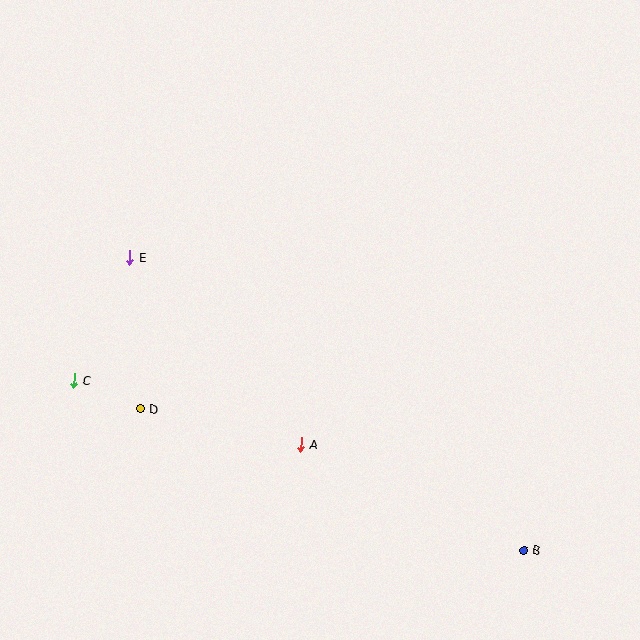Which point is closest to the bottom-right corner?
Point B is closest to the bottom-right corner.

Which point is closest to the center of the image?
Point A at (301, 444) is closest to the center.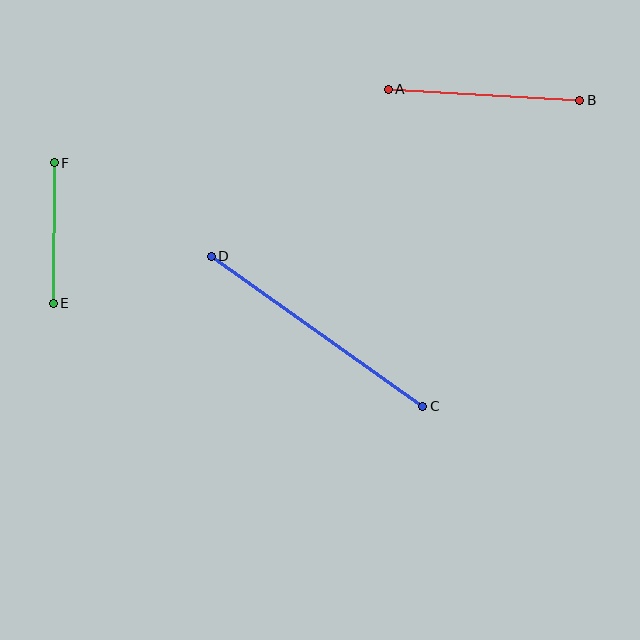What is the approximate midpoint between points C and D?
The midpoint is at approximately (317, 331) pixels.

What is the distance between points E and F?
The distance is approximately 141 pixels.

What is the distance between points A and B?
The distance is approximately 192 pixels.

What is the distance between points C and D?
The distance is approximately 259 pixels.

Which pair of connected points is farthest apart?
Points C and D are farthest apart.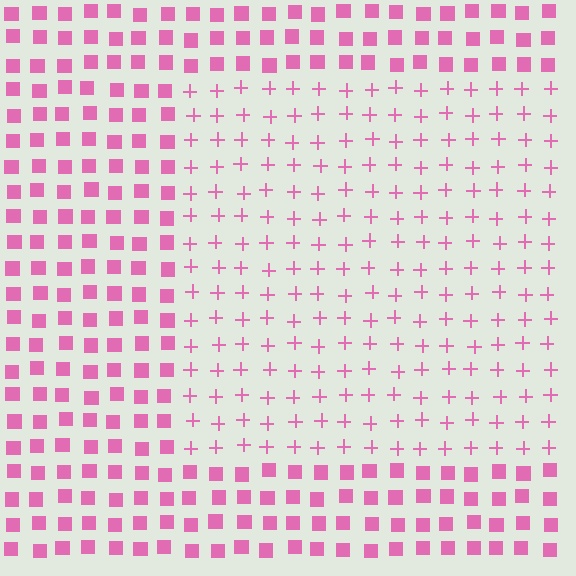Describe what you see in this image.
The image is filled with small pink elements arranged in a uniform grid. A rectangle-shaped region contains plus signs, while the surrounding area contains squares. The boundary is defined purely by the change in element shape.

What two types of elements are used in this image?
The image uses plus signs inside the rectangle region and squares outside it.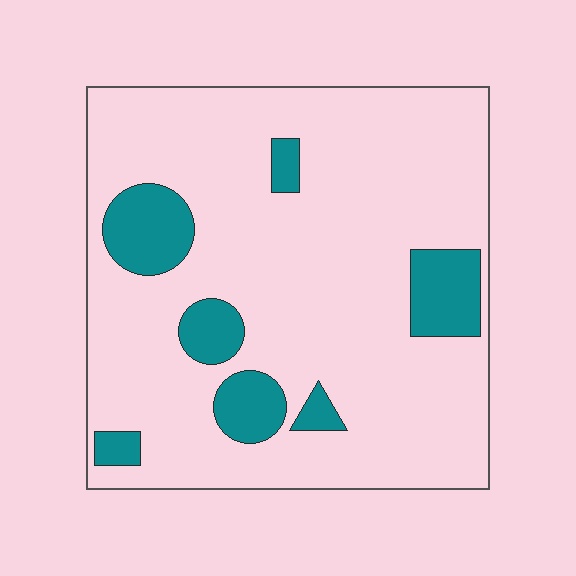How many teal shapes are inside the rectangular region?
7.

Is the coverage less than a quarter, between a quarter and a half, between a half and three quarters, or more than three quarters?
Less than a quarter.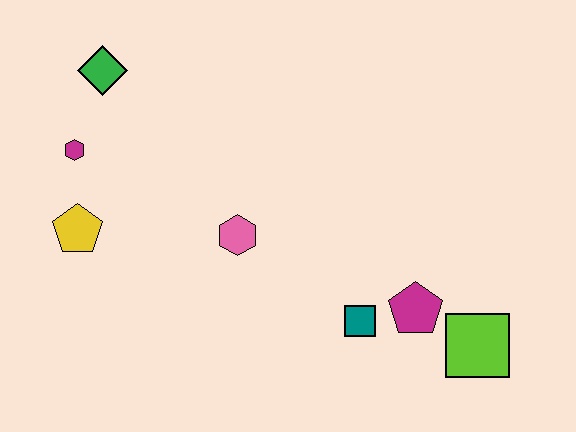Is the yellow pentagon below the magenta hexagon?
Yes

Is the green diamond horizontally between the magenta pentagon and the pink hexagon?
No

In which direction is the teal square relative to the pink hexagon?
The teal square is to the right of the pink hexagon.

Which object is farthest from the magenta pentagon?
The green diamond is farthest from the magenta pentagon.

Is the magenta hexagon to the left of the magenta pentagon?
Yes